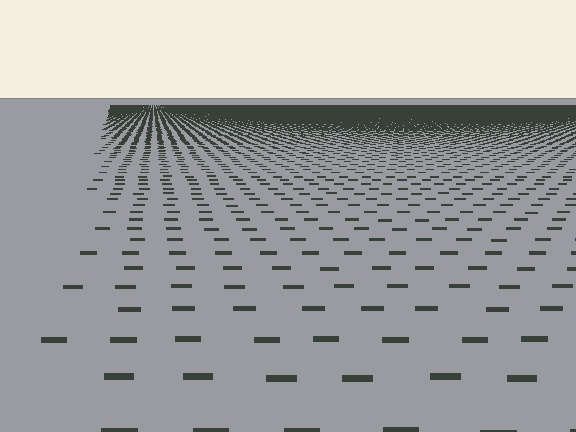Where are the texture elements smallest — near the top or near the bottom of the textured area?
Near the top.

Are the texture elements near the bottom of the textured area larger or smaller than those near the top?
Larger. Near the bottom, elements are closer to the viewer and appear at a bigger on-screen size.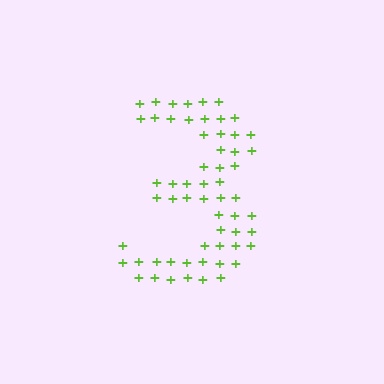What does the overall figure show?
The overall figure shows the digit 3.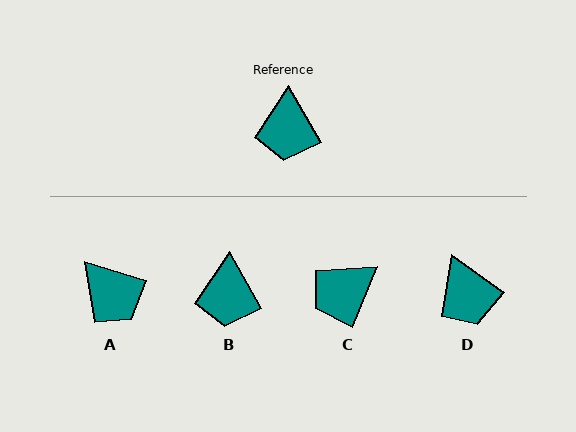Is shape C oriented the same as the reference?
No, it is off by about 53 degrees.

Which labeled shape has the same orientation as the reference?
B.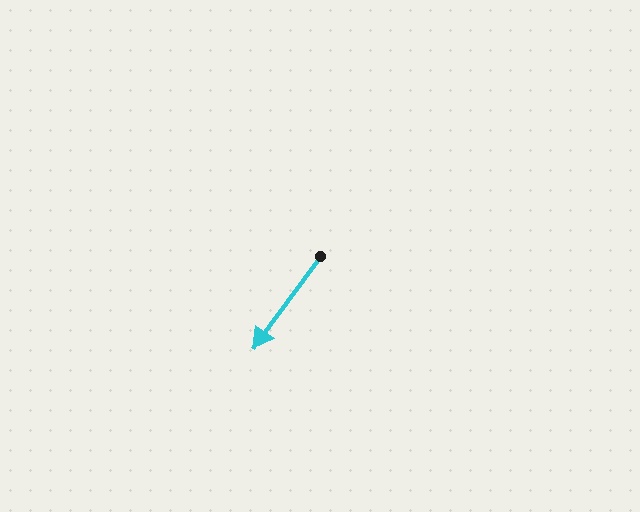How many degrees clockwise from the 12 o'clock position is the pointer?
Approximately 216 degrees.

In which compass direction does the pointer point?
Southwest.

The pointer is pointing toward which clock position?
Roughly 7 o'clock.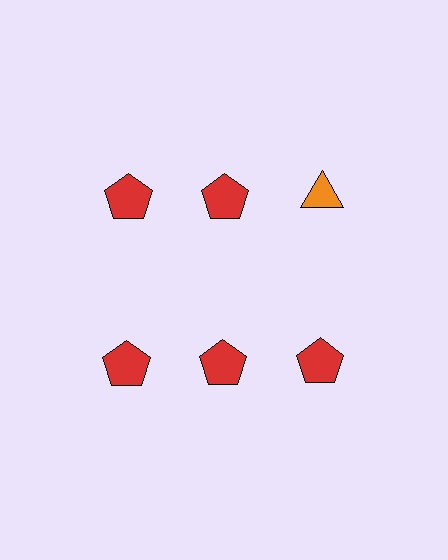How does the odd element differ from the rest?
It differs in both color (orange instead of red) and shape (triangle instead of pentagon).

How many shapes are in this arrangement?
There are 6 shapes arranged in a grid pattern.